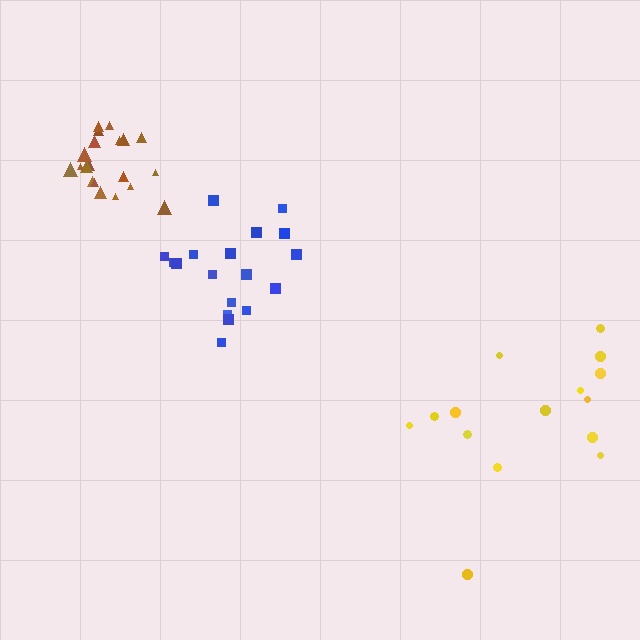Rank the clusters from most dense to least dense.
brown, blue, yellow.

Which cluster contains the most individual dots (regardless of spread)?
Brown (20).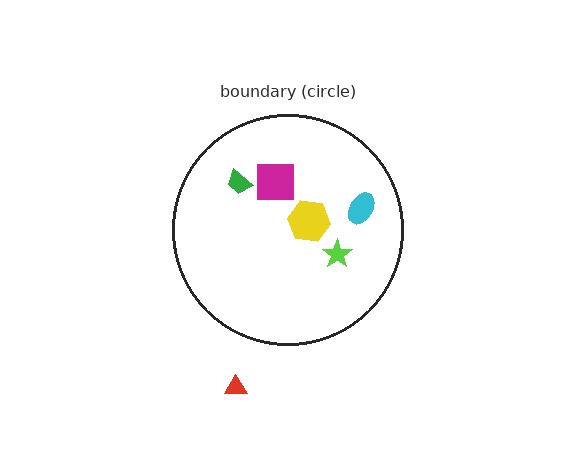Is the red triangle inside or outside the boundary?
Outside.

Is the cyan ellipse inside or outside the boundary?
Inside.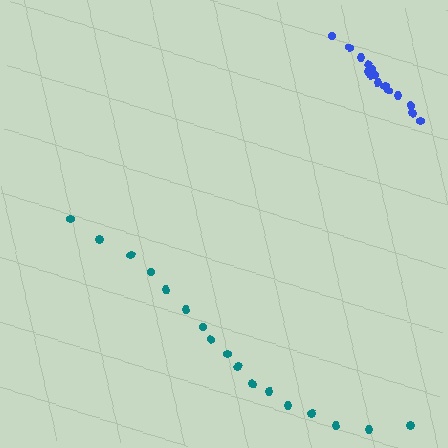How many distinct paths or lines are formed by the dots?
There are 2 distinct paths.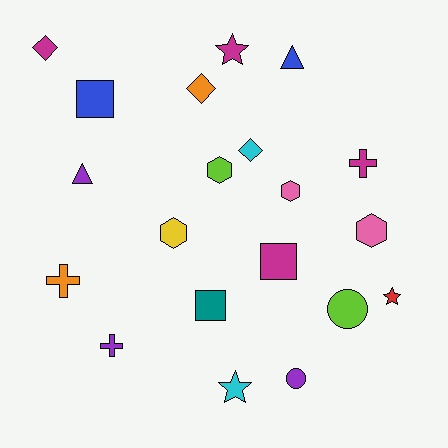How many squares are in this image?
There are 3 squares.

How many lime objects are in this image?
There are 2 lime objects.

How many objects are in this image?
There are 20 objects.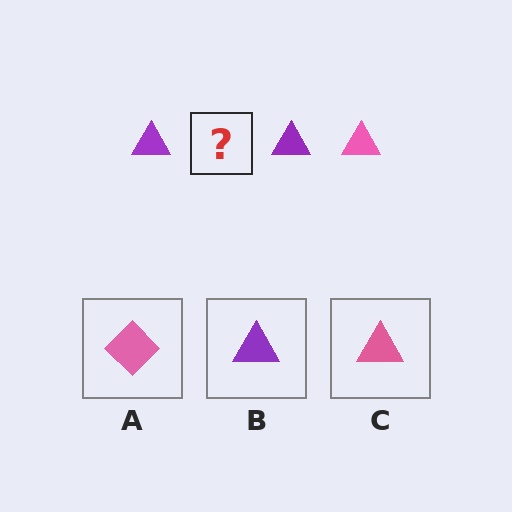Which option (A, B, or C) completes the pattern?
C.